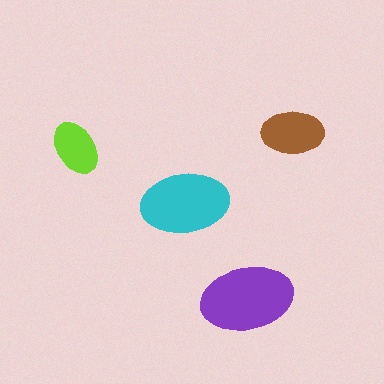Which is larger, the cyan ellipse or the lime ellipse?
The cyan one.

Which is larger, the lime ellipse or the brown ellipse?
The brown one.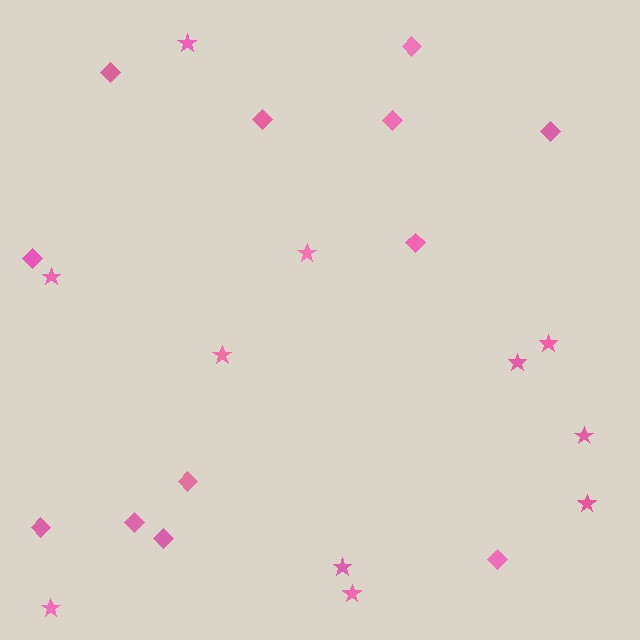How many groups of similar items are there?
There are 2 groups: one group of diamonds (12) and one group of stars (11).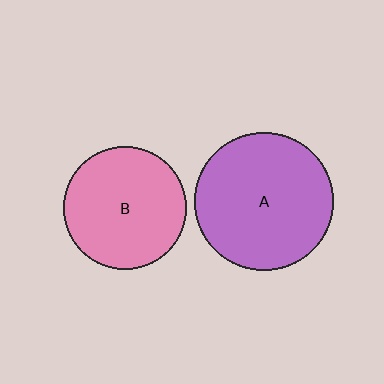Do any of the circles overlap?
No, none of the circles overlap.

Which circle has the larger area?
Circle A (purple).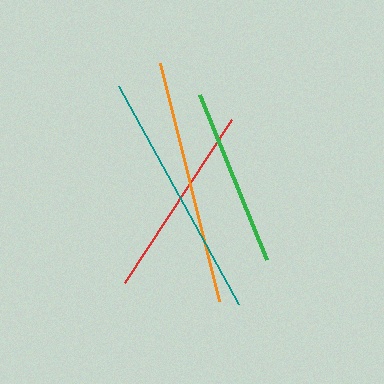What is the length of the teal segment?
The teal segment is approximately 249 pixels long.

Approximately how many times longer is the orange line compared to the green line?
The orange line is approximately 1.4 times the length of the green line.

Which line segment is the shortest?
The green line is the shortest at approximately 178 pixels.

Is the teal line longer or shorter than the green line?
The teal line is longer than the green line.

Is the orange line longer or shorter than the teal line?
The teal line is longer than the orange line.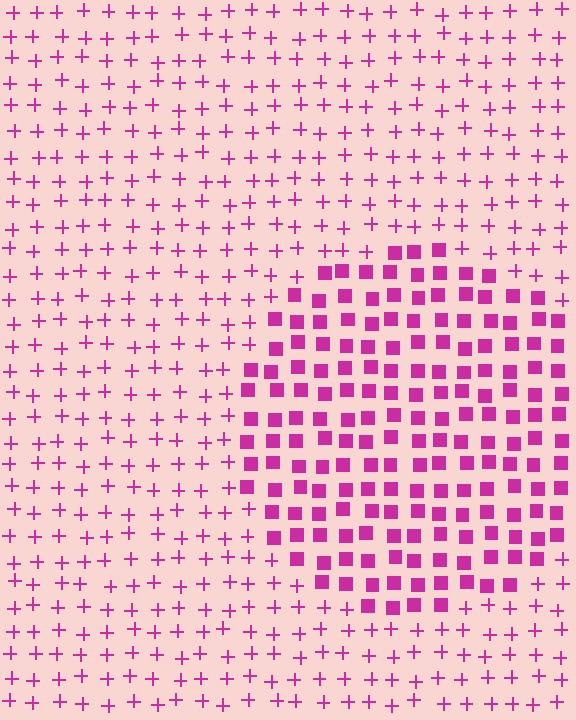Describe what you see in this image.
The image is filled with small magenta elements arranged in a uniform grid. A circle-shaped region contains squares, while the surrounding area contains plus signs. The boundary is defined purely by the change in element shape.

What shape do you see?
I see a circle.